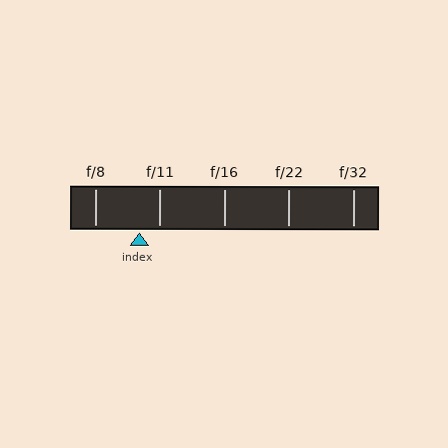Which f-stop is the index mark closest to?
The index mark is closest to f/11.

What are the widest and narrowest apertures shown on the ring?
The widest aperture shown is f/8 and the narrowest is f/32.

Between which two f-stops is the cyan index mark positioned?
The index mark is between f/8 and f/11.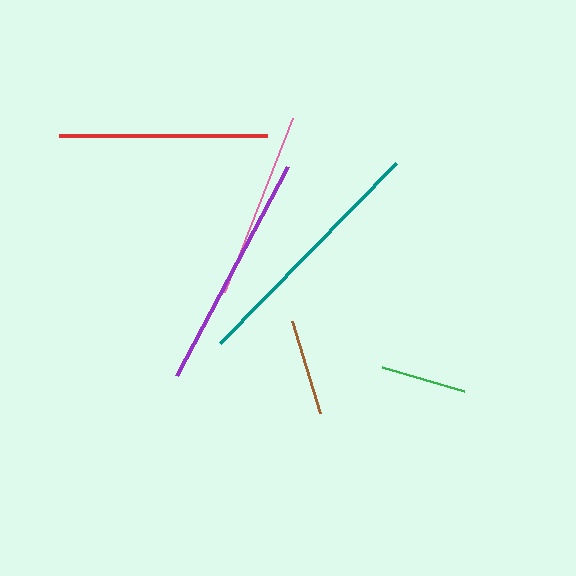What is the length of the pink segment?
The pink segment is approximately 187 pixels long.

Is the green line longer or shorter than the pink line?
The pink line is longer than the green line.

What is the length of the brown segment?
The brown segment is approximately 96 pixels long.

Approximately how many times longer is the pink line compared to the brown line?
The pink line is approximately 1.9 times the length of the brown line.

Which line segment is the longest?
The teal line is the longest at approximately 252 pixels.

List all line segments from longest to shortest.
From longest to shortest: teal, purple, red, pink, brown, green.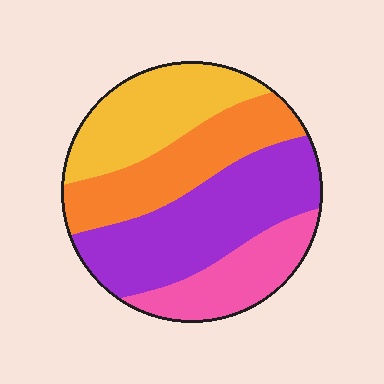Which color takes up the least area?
Pink, at roughly 20%.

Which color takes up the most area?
Purple, at roughly 35%.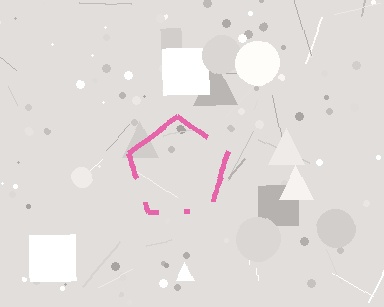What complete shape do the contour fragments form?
The contour fragments form a pentagon.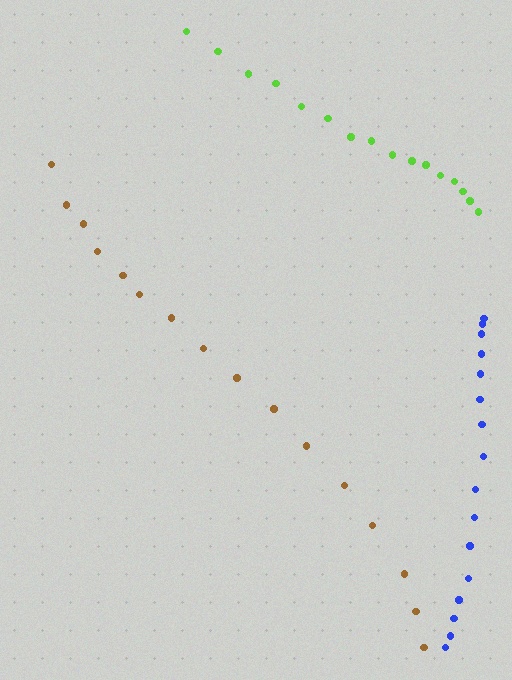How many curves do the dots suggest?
There are 3 distinct paths.